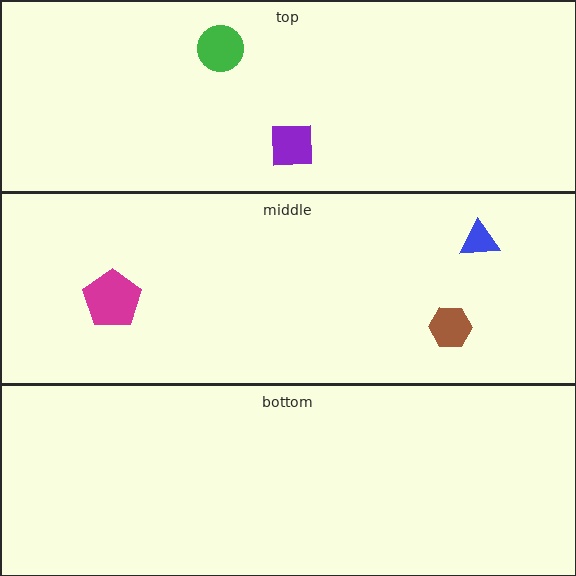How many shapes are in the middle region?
3.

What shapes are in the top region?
The green circle, the purple square.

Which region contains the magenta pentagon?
The middle region.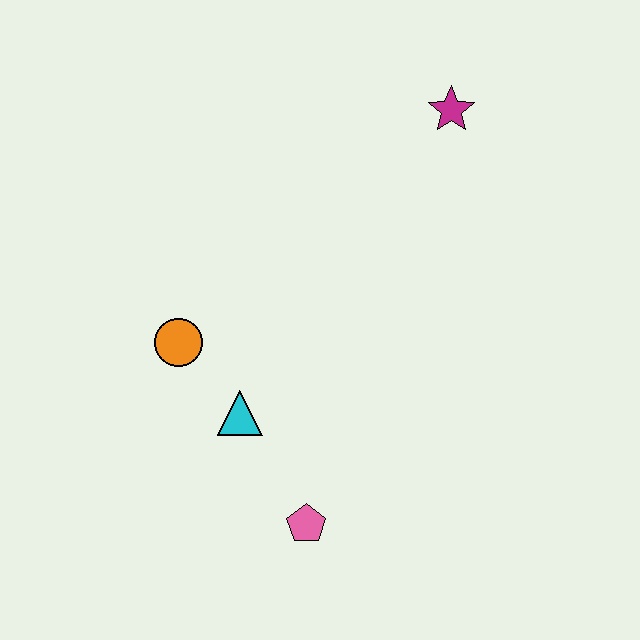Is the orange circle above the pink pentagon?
Yes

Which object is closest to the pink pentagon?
The cyan triangle is closest to the pink pentagon.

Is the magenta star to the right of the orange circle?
Yes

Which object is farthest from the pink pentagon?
The magenta star is farthest from the pink pentagon.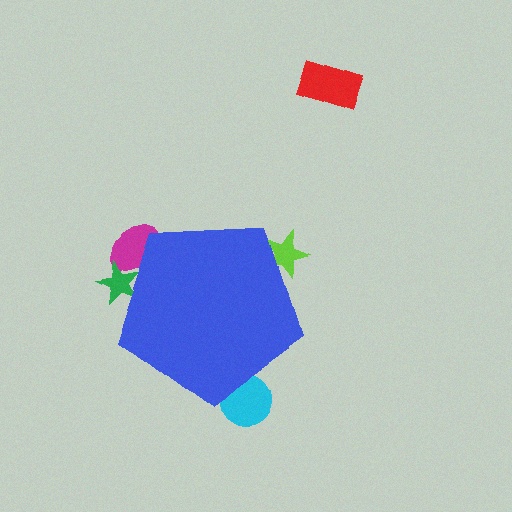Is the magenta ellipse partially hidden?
Yes, the magenta ellipse is partially hidden behind the blue pentagon.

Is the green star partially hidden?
Yes, the green star is partially hidden behind the blue pentagon.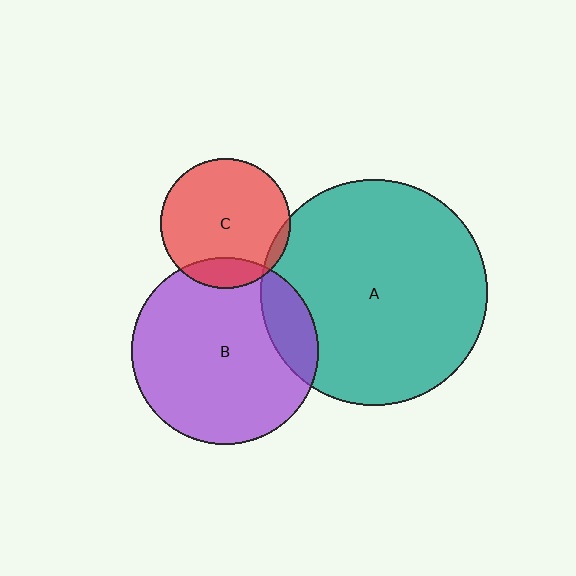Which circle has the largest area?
Circle A (teal).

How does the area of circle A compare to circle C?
Approximately 3.0 times.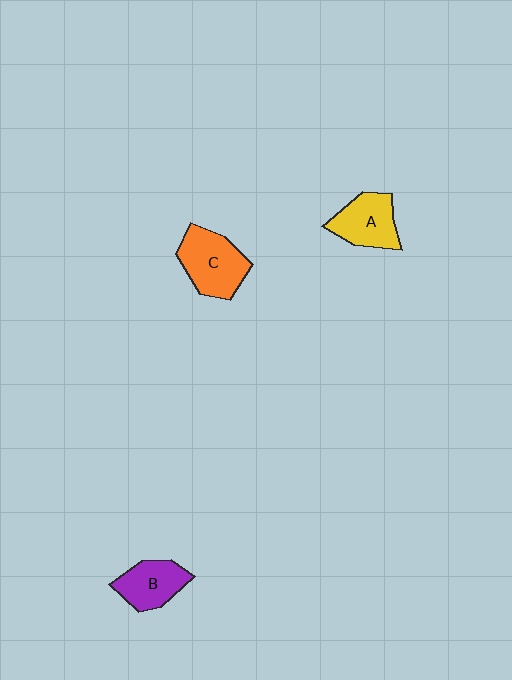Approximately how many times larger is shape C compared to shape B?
Approximately 1.3 times.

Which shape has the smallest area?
Shape B (purple).